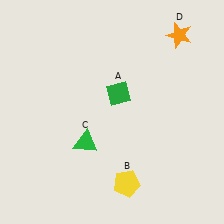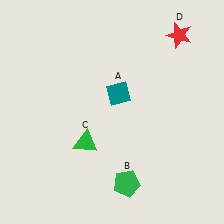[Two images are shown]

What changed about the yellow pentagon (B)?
In Image 1, B is yellow. In Image 2, it changed to green.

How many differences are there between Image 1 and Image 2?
There are 3 differences between the two images.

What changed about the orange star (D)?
In Image 1, D is orange. In Image 2, it changed to red.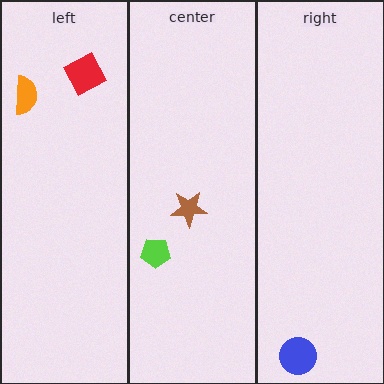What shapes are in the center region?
The brown star, the lime pentagon.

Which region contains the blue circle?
The right region.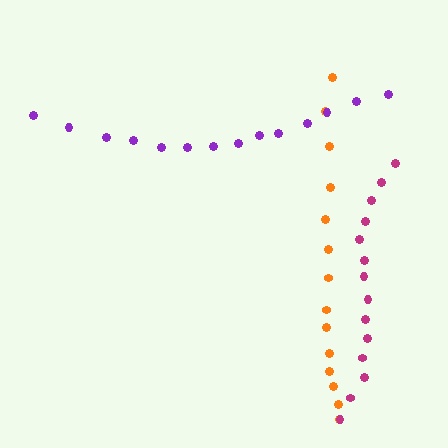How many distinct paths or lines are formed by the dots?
There are 3 distinct paths.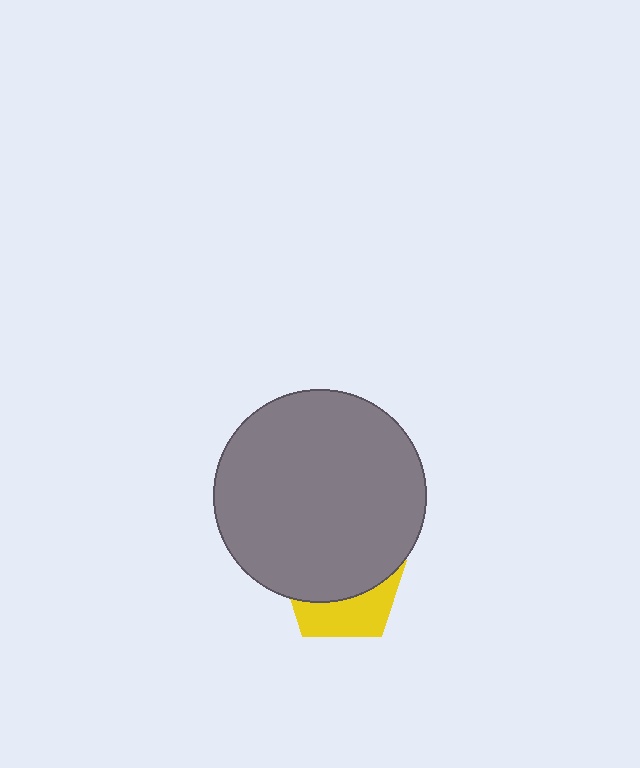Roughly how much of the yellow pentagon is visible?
A small part of it is visible (roughly 37%).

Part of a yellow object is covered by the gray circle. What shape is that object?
It is a pentagon.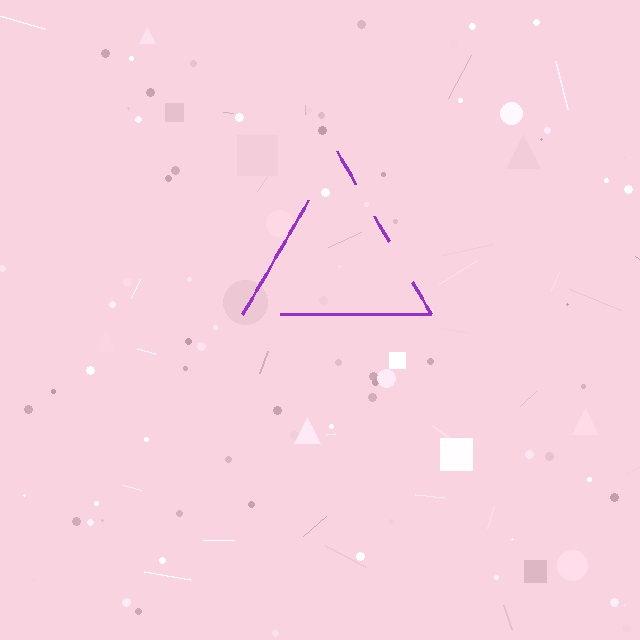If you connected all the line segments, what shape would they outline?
They would outline a triangle.